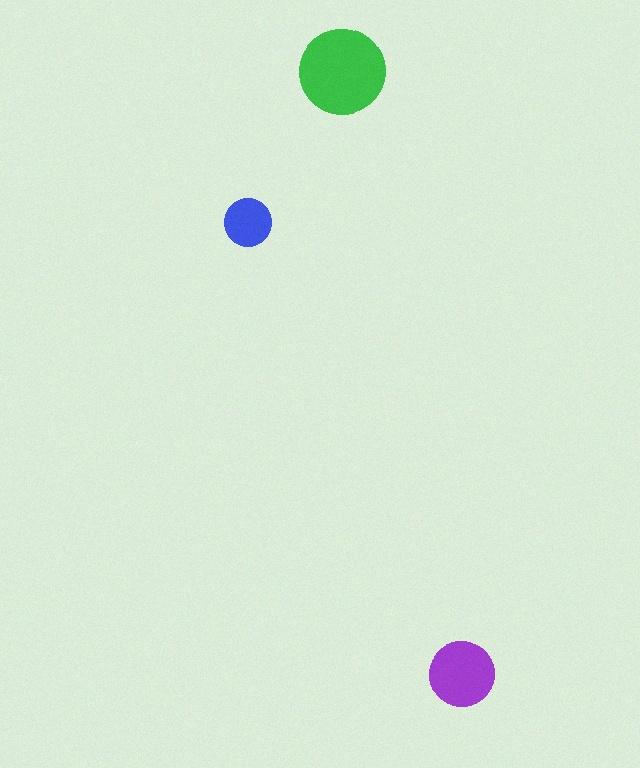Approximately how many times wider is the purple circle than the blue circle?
About 1.5 times wider.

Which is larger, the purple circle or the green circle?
The green one.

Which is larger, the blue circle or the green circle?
The green one.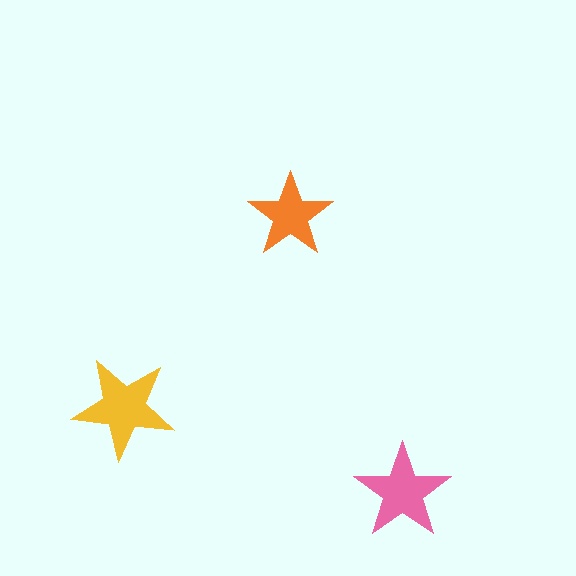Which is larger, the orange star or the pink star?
The pink one.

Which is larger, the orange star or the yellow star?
The yellow one.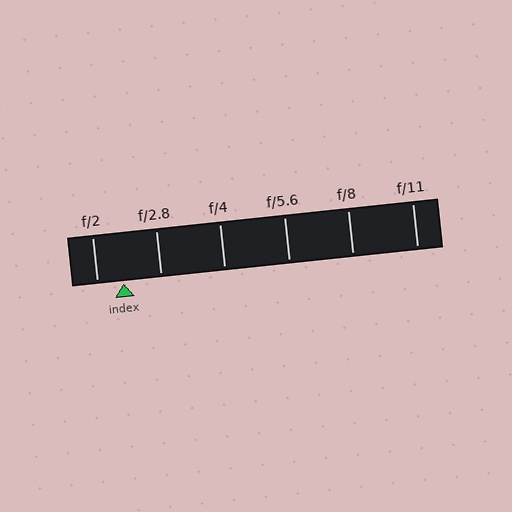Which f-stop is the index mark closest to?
The index mark is closest to f/2.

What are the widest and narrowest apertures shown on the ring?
The widest aperture shown is f/2 and the narrowest is f/11.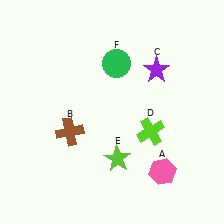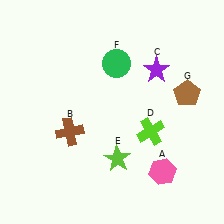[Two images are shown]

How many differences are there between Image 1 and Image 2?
There is 1 difference between the two images.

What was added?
A brown pentagon (G) was added in Image 2.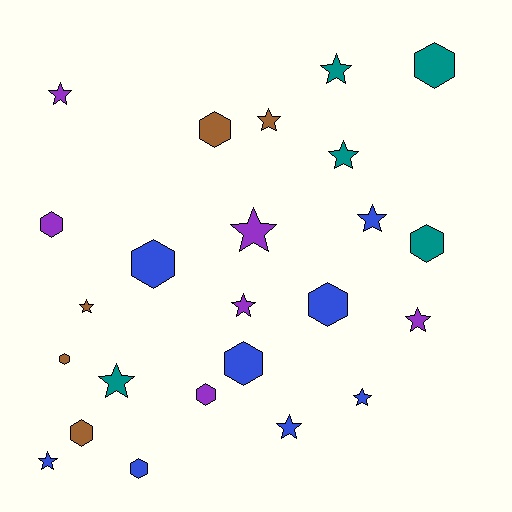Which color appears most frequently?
Blue, with 8 objects.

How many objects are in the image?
There are 24 objects.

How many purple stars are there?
There are 4 purple stars.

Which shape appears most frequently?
Star, with 13 objects.